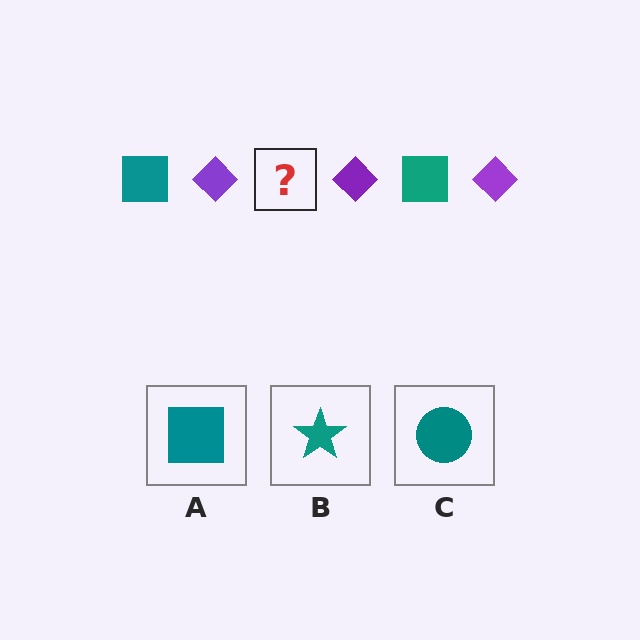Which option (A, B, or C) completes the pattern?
A.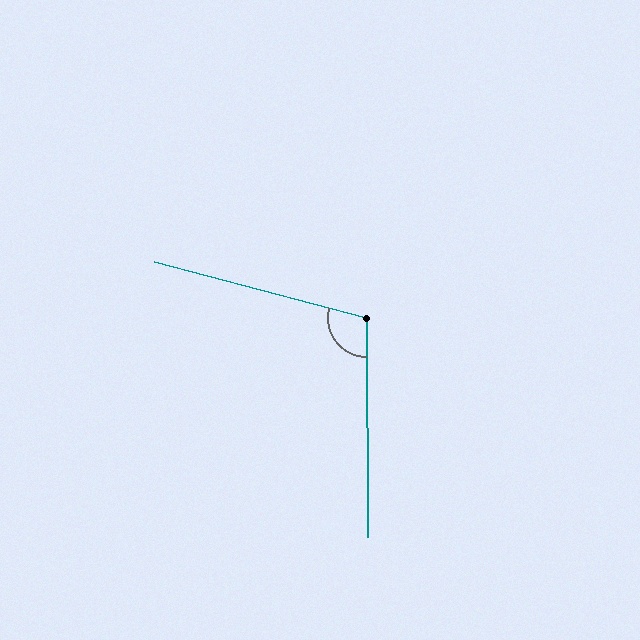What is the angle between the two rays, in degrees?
Approximately 105 degrees.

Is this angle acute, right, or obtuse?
It is obtuse.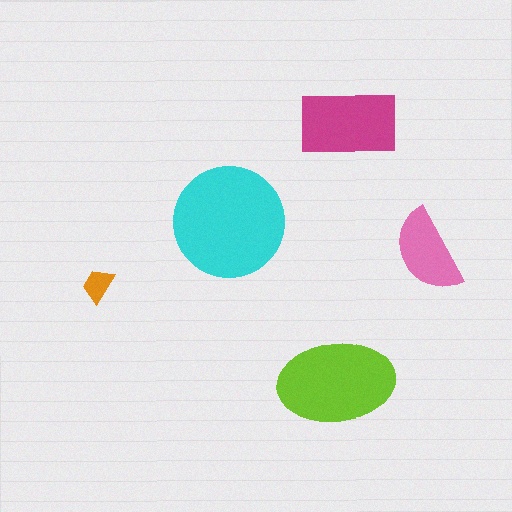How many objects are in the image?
There are 5 objects in the image.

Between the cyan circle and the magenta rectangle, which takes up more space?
The cyan circle.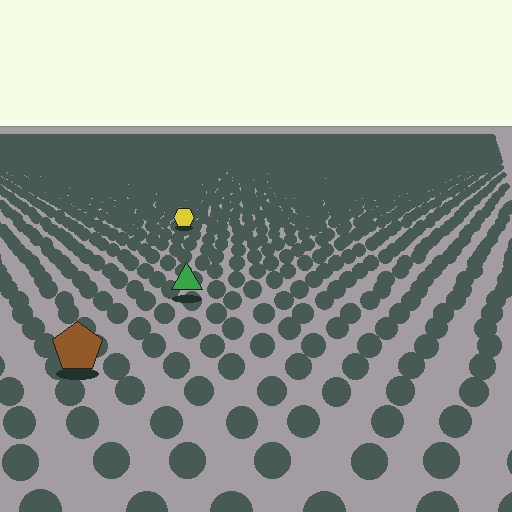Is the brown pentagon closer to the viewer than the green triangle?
Yes. The brown pentagon is closer — you can tell from the texture gradient: the ground texture is coarser near it.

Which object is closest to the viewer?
The brown pentagon is closest. The texture marks near it are larger and more spread out.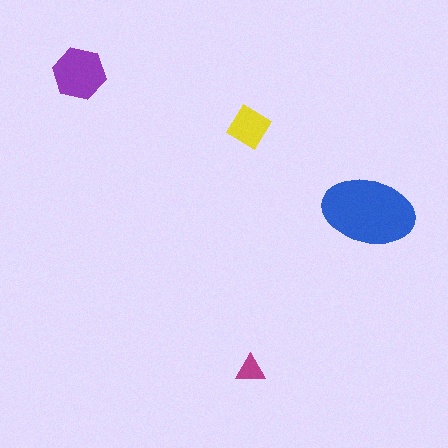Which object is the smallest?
The magenta triangle.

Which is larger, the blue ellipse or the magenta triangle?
The blue ellipse.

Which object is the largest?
The blue ellipse.